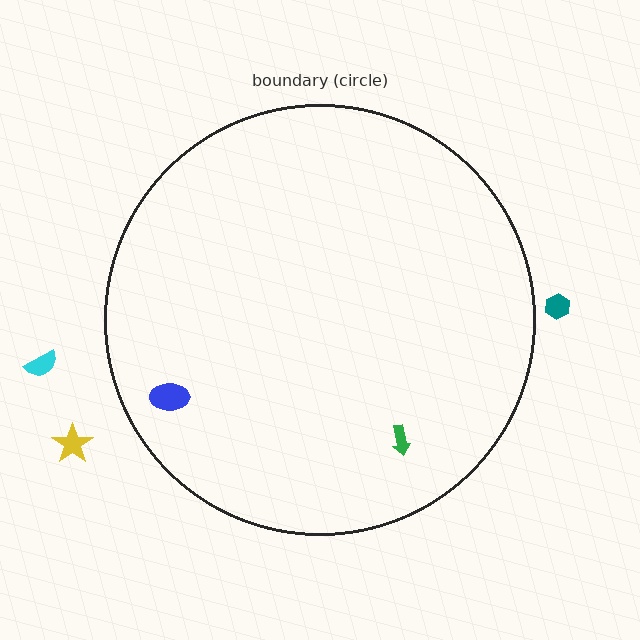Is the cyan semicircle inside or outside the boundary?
Outside.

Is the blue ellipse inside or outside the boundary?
Inside.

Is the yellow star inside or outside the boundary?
Outside.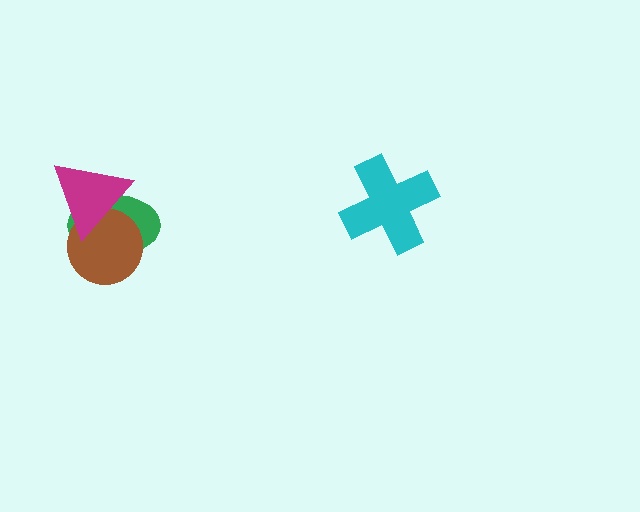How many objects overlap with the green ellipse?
2 objects overlap with the green ellipse.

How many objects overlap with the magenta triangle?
2 objects overlap with the magenta triangle.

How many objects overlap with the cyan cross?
0 objects overlap with the cyan cross.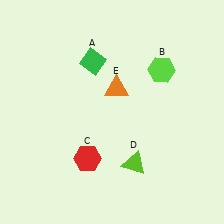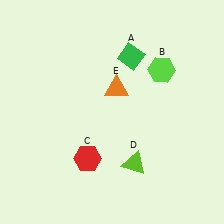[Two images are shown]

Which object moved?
The green diamond (A) moved right.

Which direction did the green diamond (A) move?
The green diamond (A) moved right.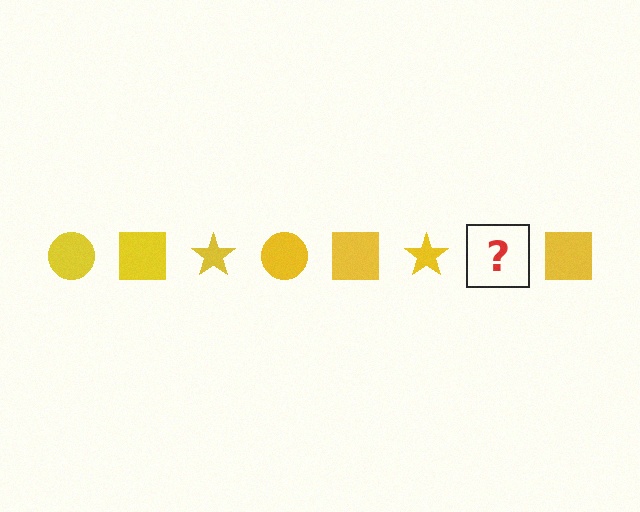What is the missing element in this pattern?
The missing element is a yellow circle.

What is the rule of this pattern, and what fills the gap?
The rule is that the pattern cycles through circle, square, star shapes in yellow. The gap should be filled with a yellow circle.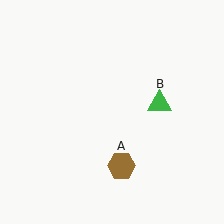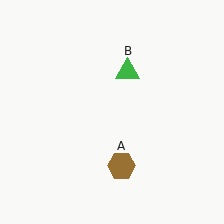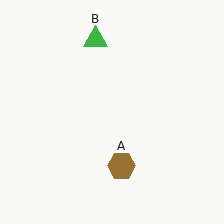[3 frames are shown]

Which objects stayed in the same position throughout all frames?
Brown hexagon (object A) remained stationary.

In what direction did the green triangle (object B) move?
The green triangle (object B) moved up and to the left.